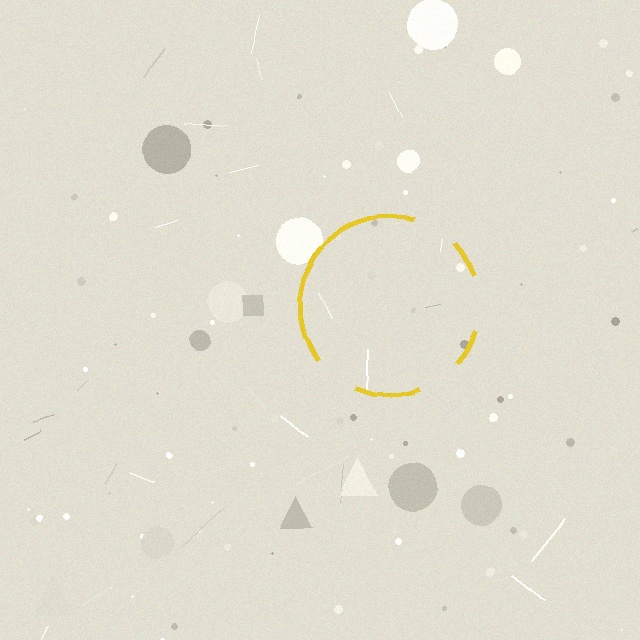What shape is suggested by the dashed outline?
The dashed outline suggests a circle.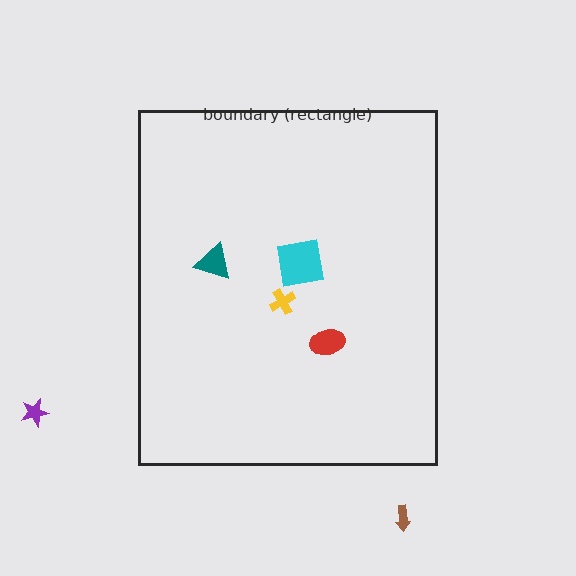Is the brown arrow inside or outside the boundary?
Outside.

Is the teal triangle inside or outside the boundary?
Inside.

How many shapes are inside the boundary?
4 inside, 2 outside.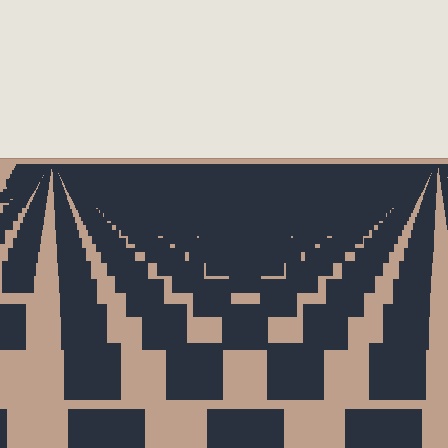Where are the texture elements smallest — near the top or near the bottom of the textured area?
Near the top.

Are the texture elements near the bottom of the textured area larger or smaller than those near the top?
Larger. Near the bottom, elements are closer to the viewer and appear at a bigger on-screen size.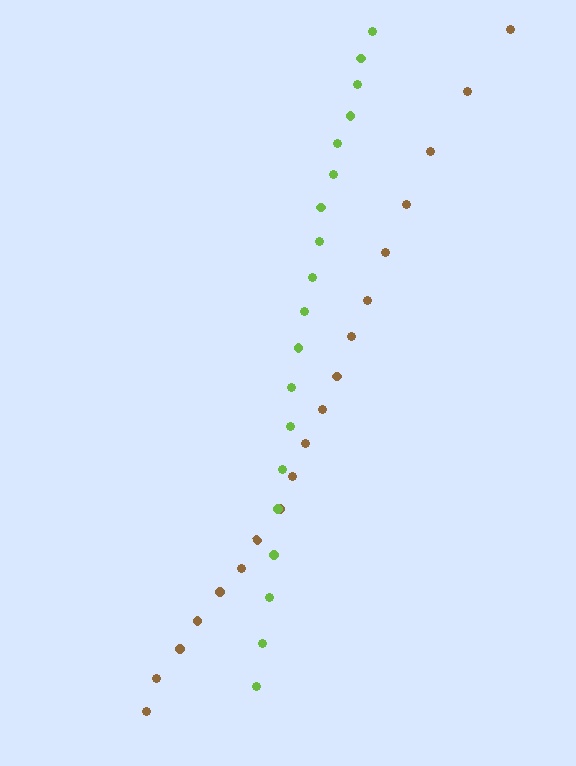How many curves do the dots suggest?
There are 2 distinct paths.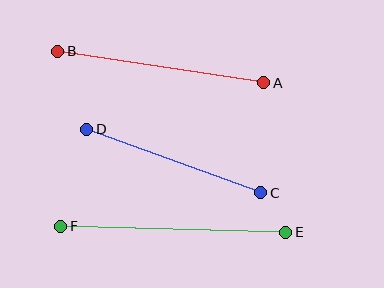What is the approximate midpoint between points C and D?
The midpoint is at approximately (174, 161) pixels.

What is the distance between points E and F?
The distance is approximately 225 pixels.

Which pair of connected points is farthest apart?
Points E and F are farthest apart.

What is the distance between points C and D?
The distance is approximately 185 pixels.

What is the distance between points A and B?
The distance is approximately 208 pixels.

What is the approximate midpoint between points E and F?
The midpoint is at approximately (173, 229) pixels.